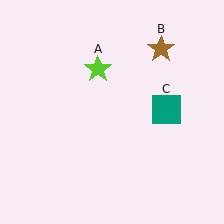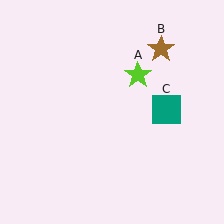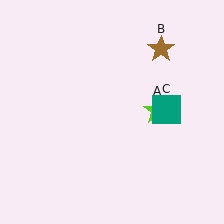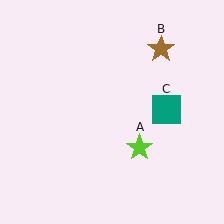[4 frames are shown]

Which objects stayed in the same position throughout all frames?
Brown star (object B) and teal square (object C) remained stationary.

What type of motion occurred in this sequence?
The lime star (object A) rotated clockwise around the center of the scene.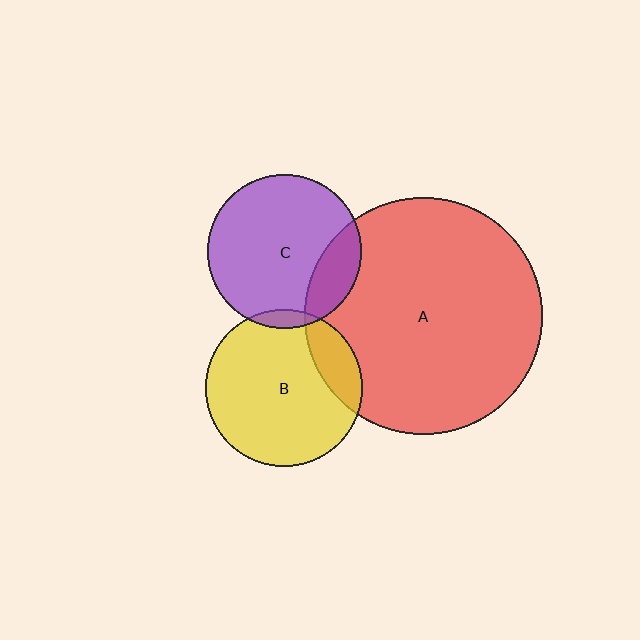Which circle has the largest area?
Circle A (red).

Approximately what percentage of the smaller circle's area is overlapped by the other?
Approximately 15%.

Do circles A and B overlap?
Yes.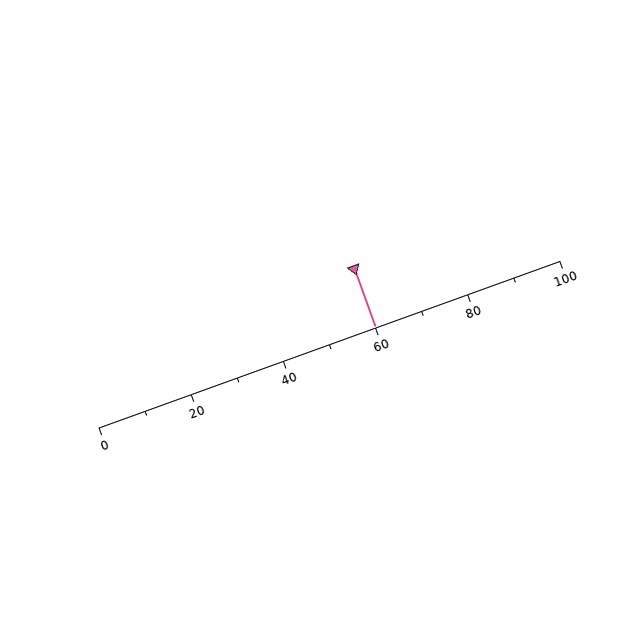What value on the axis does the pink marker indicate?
The marker indicates approximately 60.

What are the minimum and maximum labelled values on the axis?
The axis runs from 0 to 100.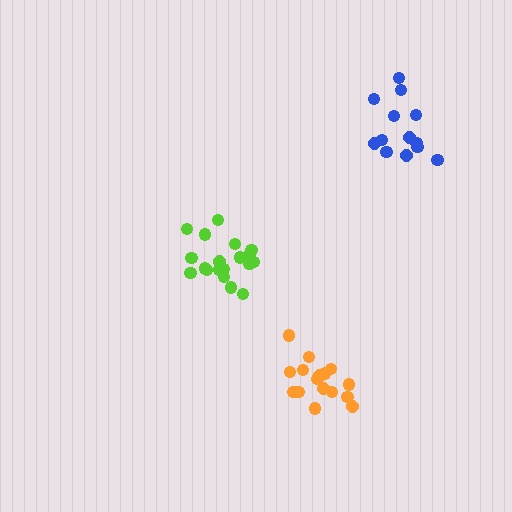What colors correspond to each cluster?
The clusters are colored: lime, blue, orange.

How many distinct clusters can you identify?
There are 3 distinct clusters.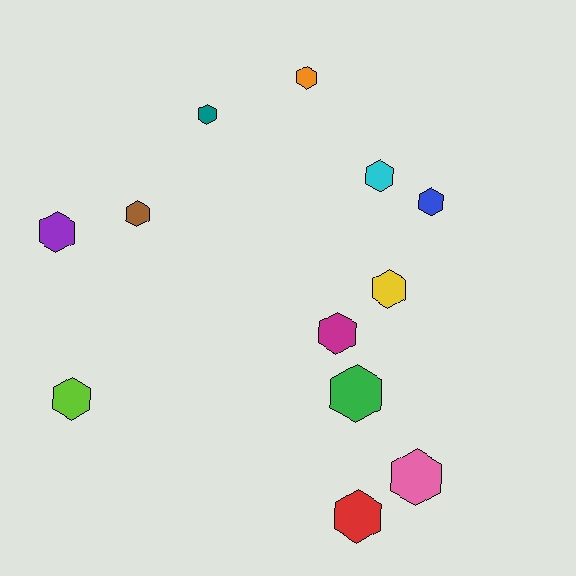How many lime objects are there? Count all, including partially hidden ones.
There is 1 lime object.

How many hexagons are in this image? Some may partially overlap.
There are 12 hexagons.